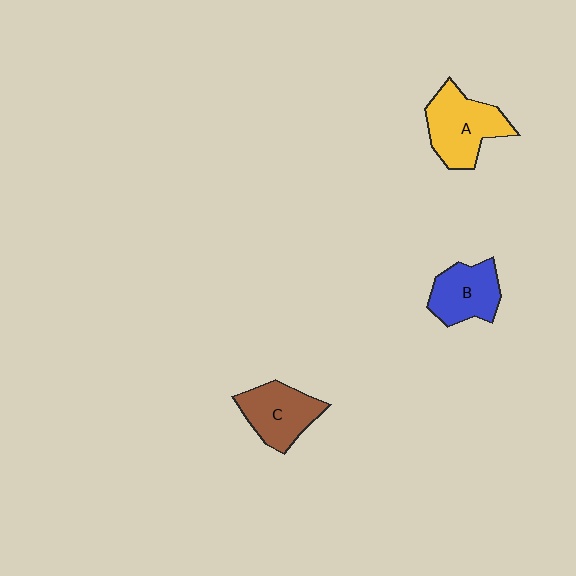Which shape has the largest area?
Shape A (yellow).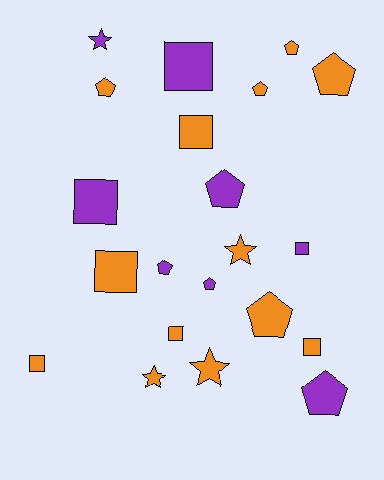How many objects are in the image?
There are 21 objects.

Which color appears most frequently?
Orange, with 13 objects.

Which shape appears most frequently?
Pentagon, with 9 objects.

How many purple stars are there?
There is 1 purple star.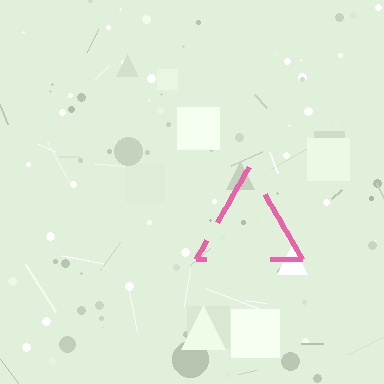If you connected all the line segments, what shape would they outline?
They would outline a triangle.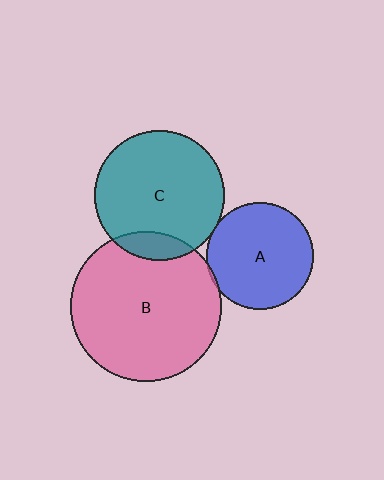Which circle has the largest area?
Circle B (pink).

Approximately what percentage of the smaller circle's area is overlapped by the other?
Approximately 10%.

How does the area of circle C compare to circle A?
Approximately 1.5 times.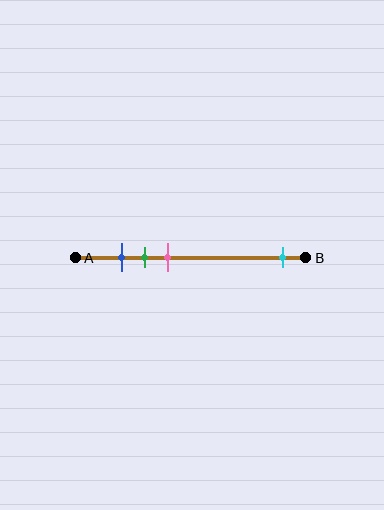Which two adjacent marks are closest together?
The blue and green marks are the closest adjacent pair.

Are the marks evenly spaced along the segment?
No, the marks are not evenly spaced.